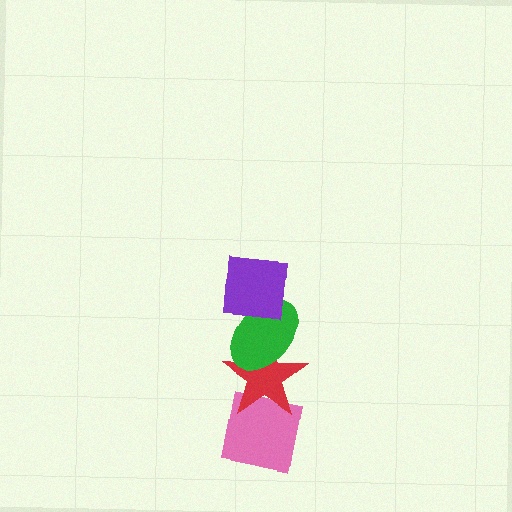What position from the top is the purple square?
The purple square is 1st from the top.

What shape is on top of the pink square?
The red star is on top of the pink square.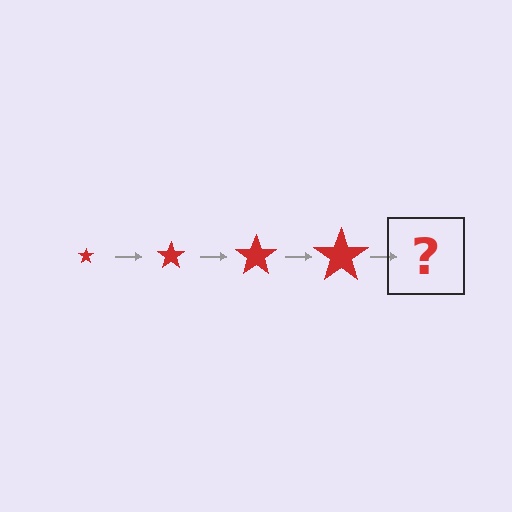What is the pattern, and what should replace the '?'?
The pattern is that the star gets progressively larger each step. The '?' should be a red star, larger than the previous one.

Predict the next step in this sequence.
The next step is a red star, larger than the previous one.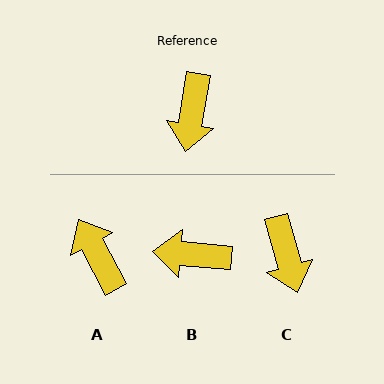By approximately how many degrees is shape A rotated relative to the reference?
Approximately 142 degrees clockwise.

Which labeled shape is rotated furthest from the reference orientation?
A, about 142 degrees away.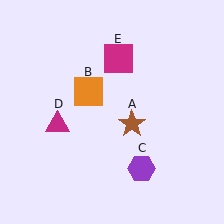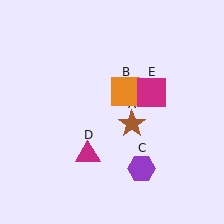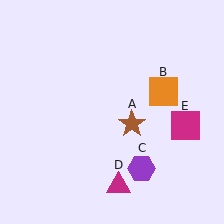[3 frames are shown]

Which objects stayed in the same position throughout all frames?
Brown star (object A) and purple hexagon (object C) remained stationary.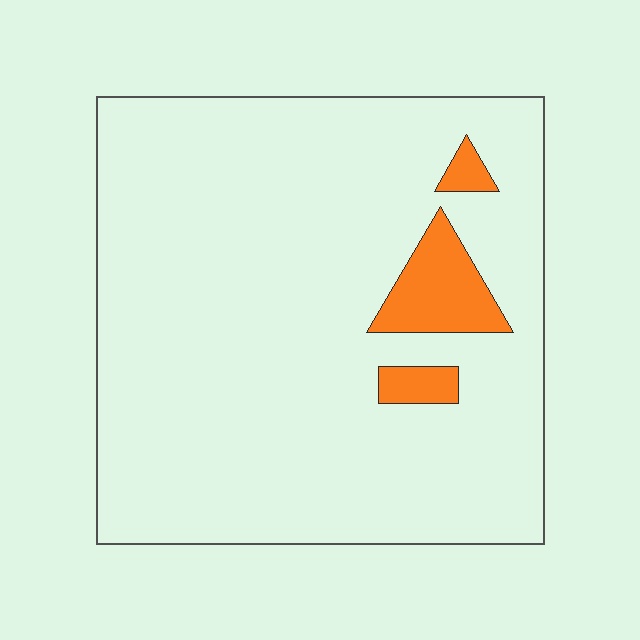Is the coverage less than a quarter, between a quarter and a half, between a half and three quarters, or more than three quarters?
Less than a quarter.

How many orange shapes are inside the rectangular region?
3.